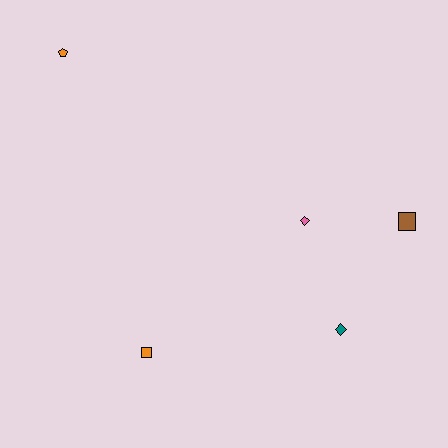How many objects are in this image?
There are 5 objects.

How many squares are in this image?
There are 2 squares.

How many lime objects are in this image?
There are no lime objects.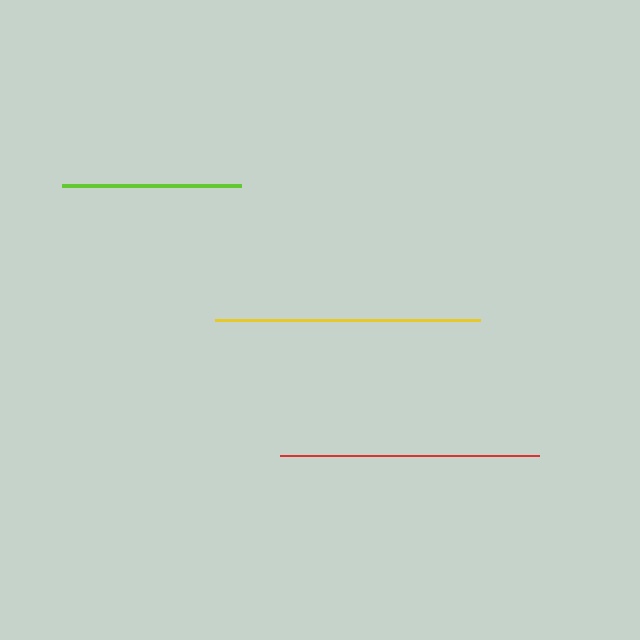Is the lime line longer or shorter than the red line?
The red line is longer than the lime line.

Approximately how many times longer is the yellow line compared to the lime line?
The yellow line is approximately 1.5 times the length of the lime line.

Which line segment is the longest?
The yellow line is the longest at approximately 265 pixels.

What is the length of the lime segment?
The lime segment is approximately 179 pixels long.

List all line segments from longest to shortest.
From longest to shortest: yellow, red, lime.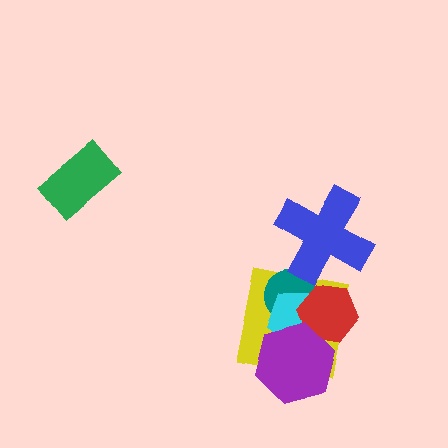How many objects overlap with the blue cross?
0 objects overlap with the blue cross.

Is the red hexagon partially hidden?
Yes, it is partially covered by another shape.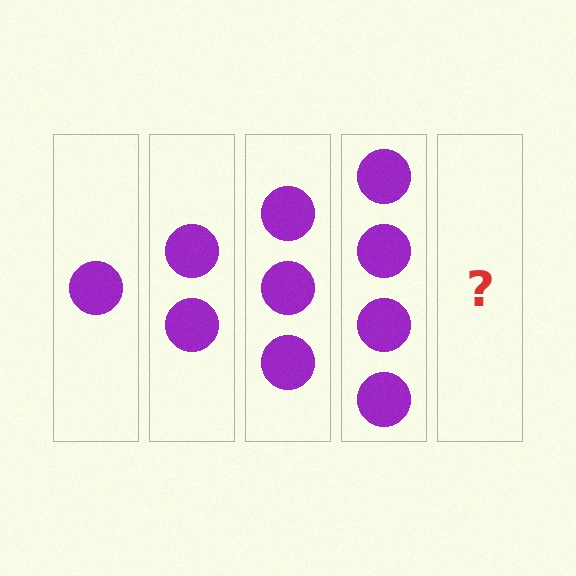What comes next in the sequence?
The next element should be 5 circles.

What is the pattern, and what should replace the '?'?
The pattern is that each step adds one more circle. The '?' should be 5 circles.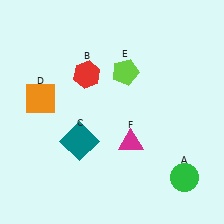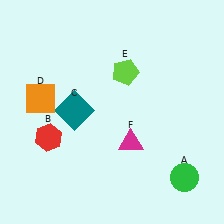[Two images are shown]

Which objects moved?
The objects that moved are: the red hexagon (B), the teal square (C).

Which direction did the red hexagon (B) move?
The red hexagon (B) moved down.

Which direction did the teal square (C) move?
The teal square (C) moved up.